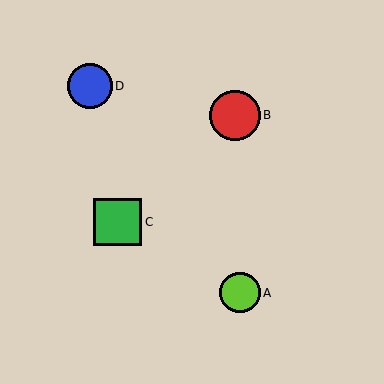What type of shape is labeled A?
Shape A is a lime circle.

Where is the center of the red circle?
The center of the red circle is at (235, 115).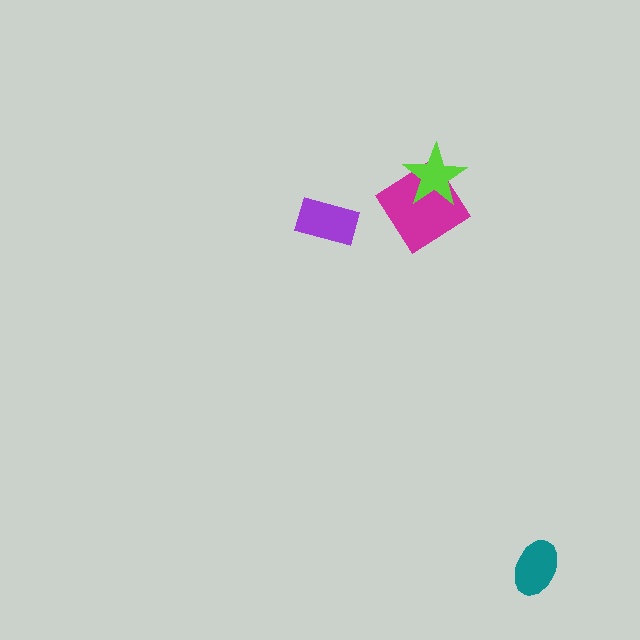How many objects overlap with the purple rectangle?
0 objects overlap with the purple rectangle.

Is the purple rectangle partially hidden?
No, no other shape covers it.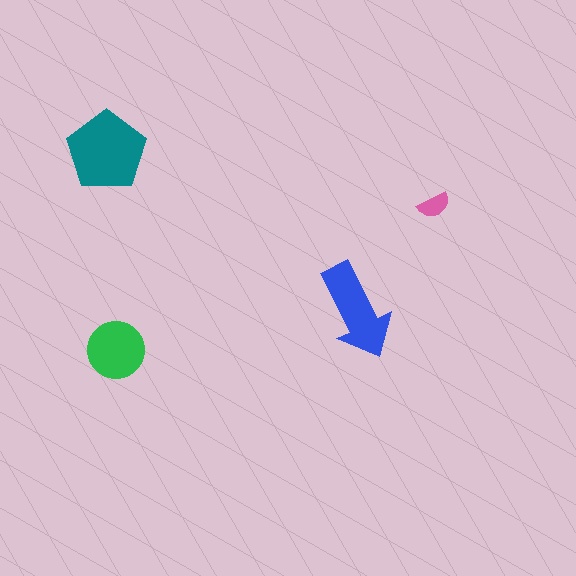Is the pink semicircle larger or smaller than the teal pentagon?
Smaller.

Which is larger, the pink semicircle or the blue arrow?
The blue arrow.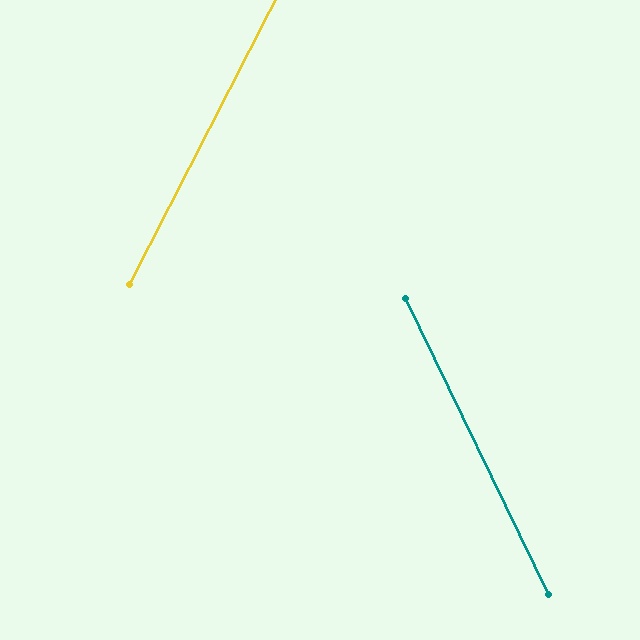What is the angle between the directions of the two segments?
Approximately 53 degrees.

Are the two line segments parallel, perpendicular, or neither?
Neither parallel nor perpendicular — they differ by about 53°.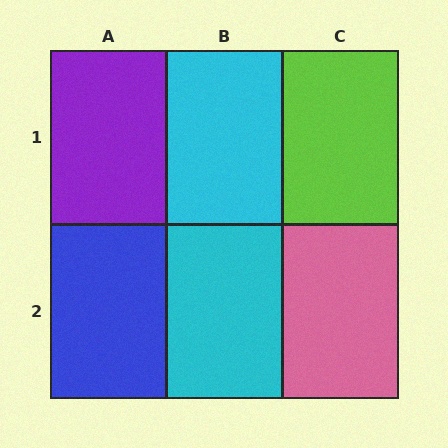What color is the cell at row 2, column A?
Blue.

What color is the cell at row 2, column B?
Cyan.